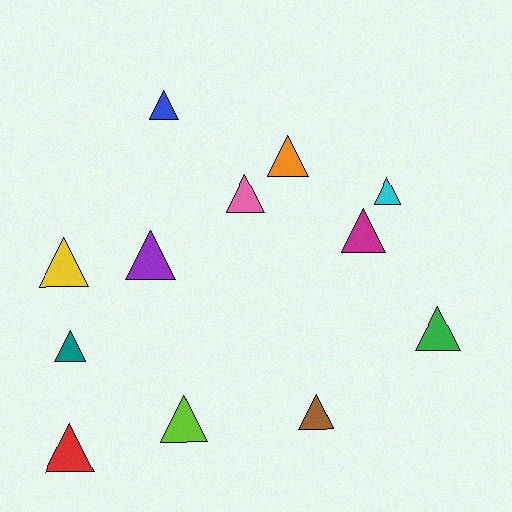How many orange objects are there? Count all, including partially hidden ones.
There is 1 orange object.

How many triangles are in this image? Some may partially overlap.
There are 12 triangles.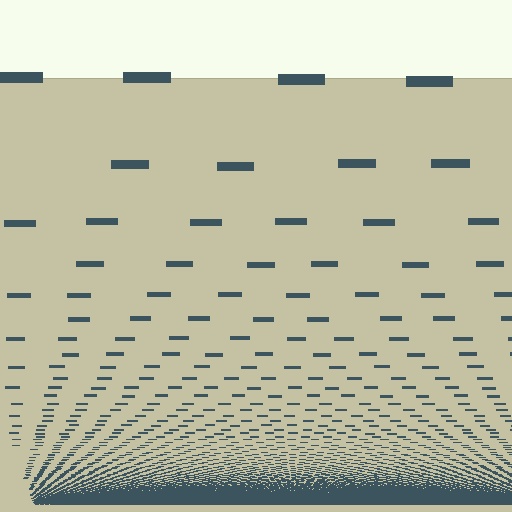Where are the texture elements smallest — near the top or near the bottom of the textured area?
Near the bottom.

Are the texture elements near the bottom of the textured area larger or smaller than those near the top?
Smaller. The gradient is inverted — elements near the bottom are smaller and denser.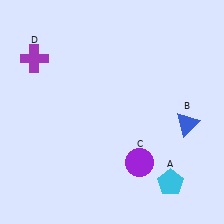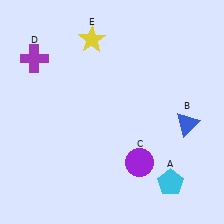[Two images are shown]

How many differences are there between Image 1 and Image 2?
There is 1 difference between the two images.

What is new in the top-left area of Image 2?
A yellow star (E) was added in the top-left area of Image 2.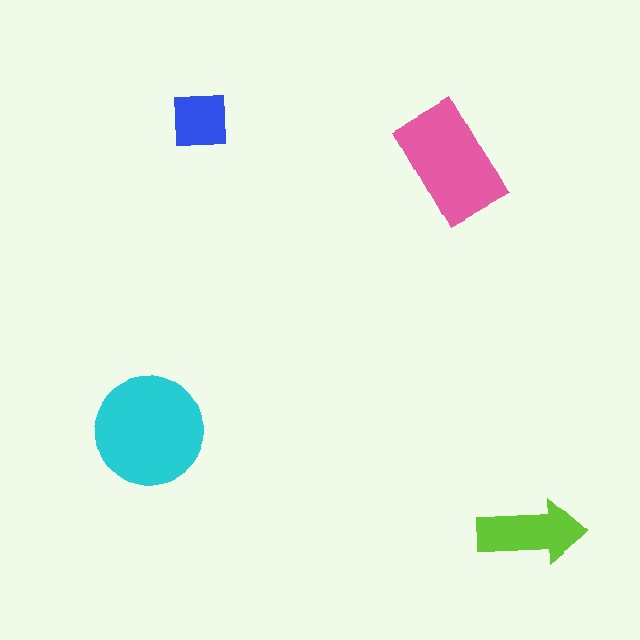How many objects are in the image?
There are 4 objects in the image.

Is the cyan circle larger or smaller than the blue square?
Larger.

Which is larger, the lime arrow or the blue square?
The lime arrow.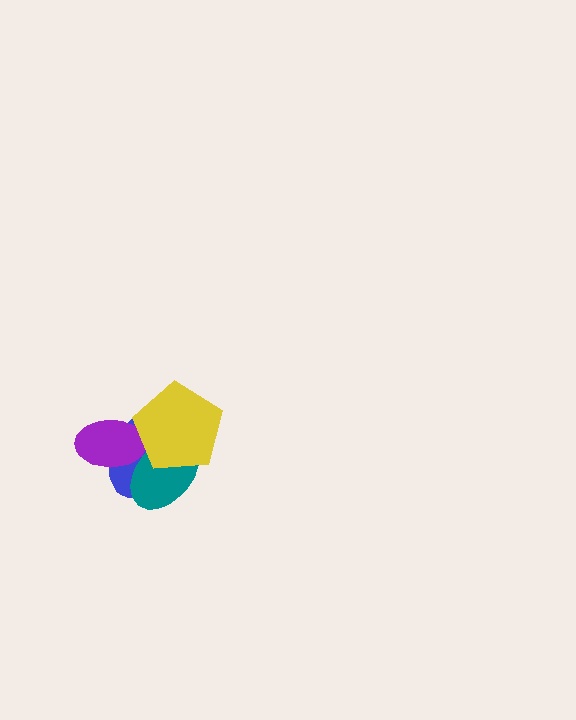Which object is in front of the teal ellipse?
The yellow pentagon is in front of the teal ellipse.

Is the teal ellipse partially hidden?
Yes, it is partially covered by another shape.